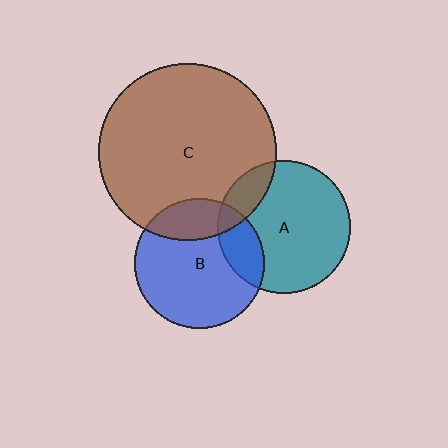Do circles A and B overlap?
Yes.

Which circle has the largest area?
Circle C (brown).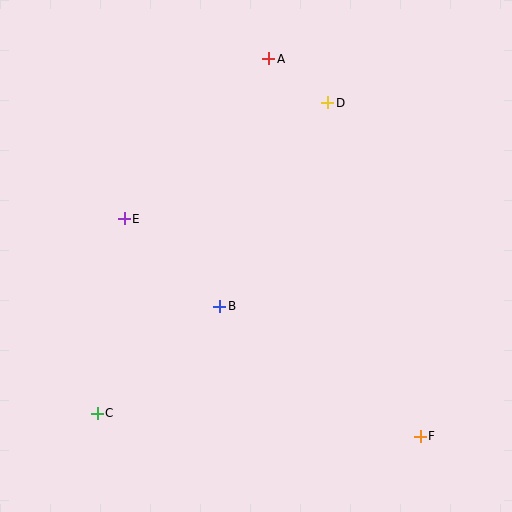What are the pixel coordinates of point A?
Point A is at (269, 59).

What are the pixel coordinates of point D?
Point D is at (328, 103).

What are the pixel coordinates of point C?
Point C is at (97, 413).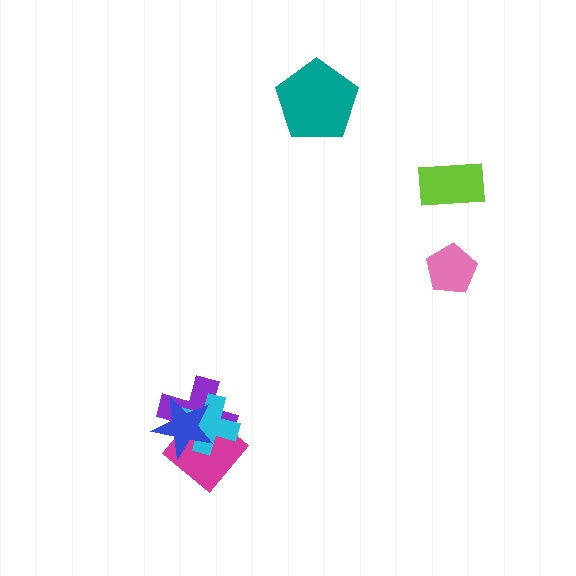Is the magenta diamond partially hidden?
Yes, it is partially covered by another shape.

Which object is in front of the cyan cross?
The blue star is in front of the cyan cross.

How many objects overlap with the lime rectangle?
0 objects overlap with the lime rectangle.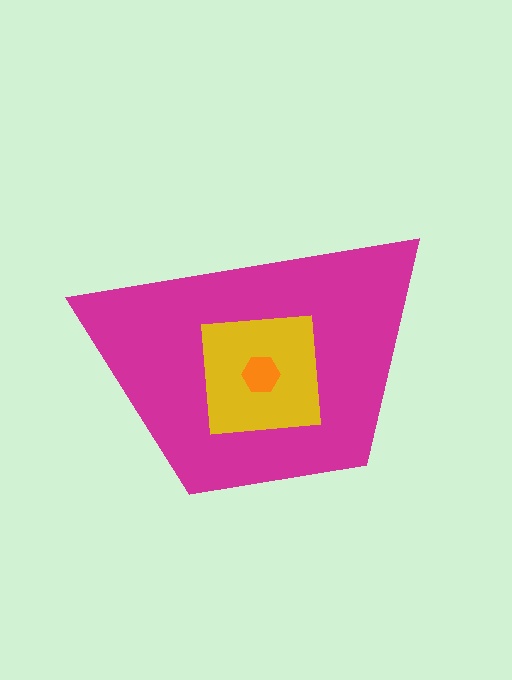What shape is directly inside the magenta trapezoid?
The yellow square.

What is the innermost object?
The orange hexagon.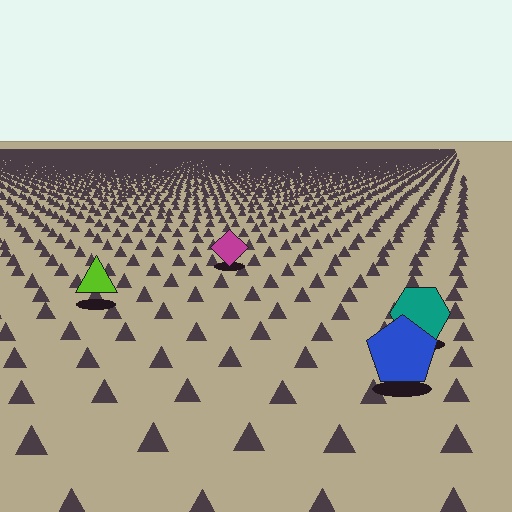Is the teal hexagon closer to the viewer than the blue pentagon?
No. The blue pentagon is closer — you can tell from the texture gradient: the ground texture is coarser near it.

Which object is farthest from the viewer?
The magenta diamond is farthest from the viewer. It appears smaller and the ground texture around it is denser.